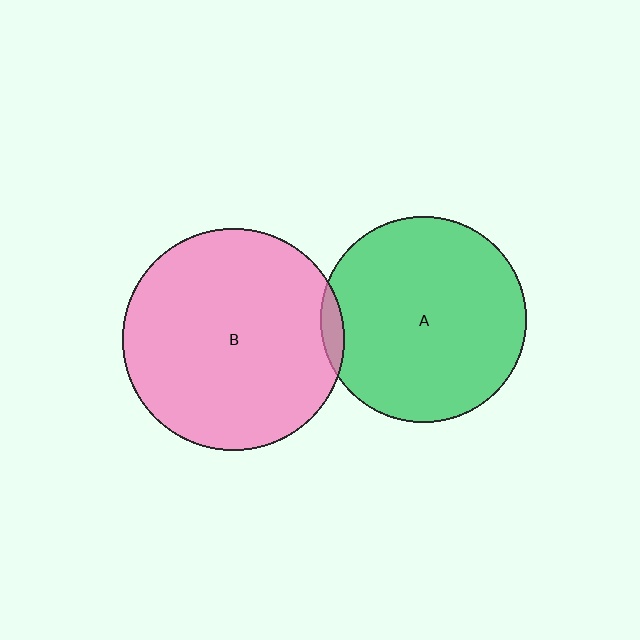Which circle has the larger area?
Circle B (pink).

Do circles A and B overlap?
Yes.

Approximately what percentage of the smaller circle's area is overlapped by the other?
Approximately 5%.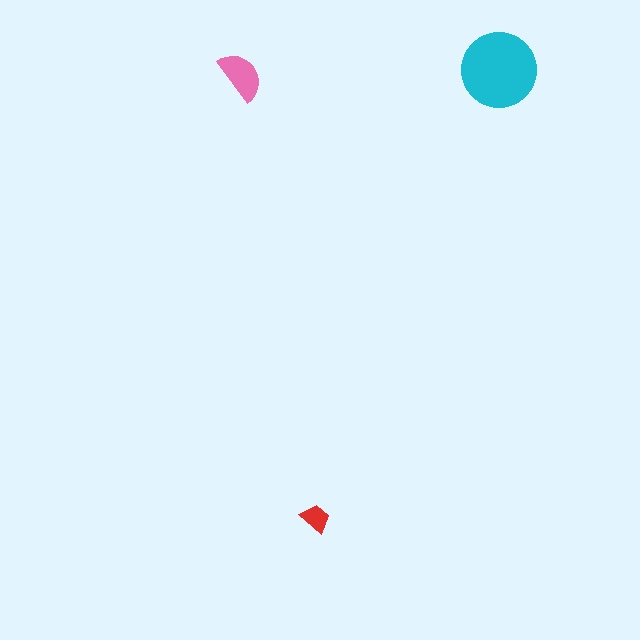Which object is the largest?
The cyan circle.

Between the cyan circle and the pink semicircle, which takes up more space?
The cyan circle.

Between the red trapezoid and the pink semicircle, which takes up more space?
The pink semicircle.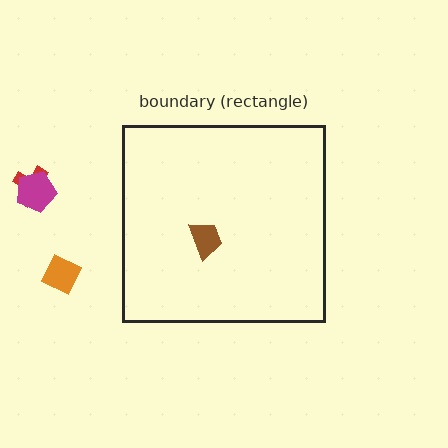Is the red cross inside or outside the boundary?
Outside.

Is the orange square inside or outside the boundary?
Outside.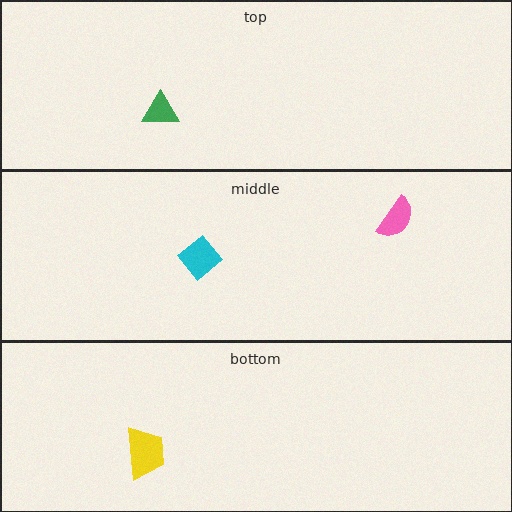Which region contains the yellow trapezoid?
The bottom region.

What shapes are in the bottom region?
The yellow trapezoid.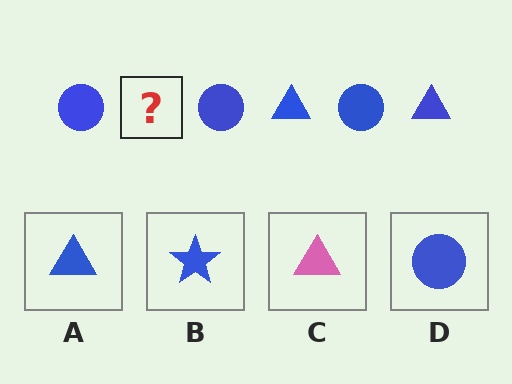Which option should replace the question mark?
Option A.